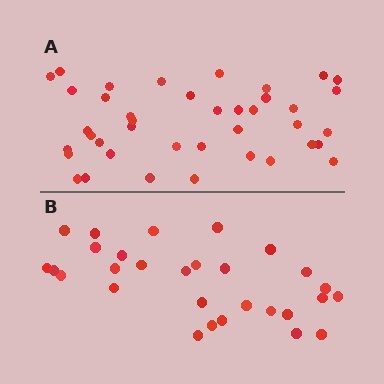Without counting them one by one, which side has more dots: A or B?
Region A (the top region) has more dots.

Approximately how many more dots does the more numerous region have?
Region A has roughly 12 or so more dots than region B.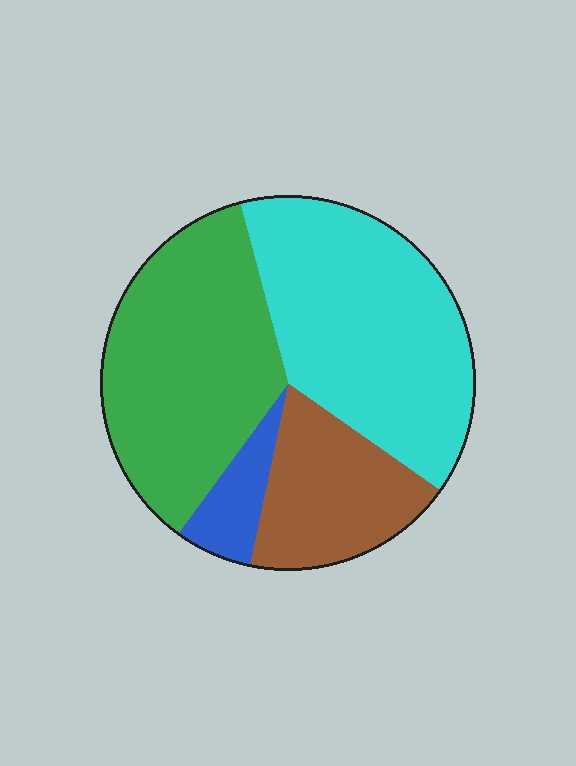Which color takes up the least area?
Blue, at roughly 5%.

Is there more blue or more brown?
Brown.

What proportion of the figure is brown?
Brown takes up less than a quarter of the figure.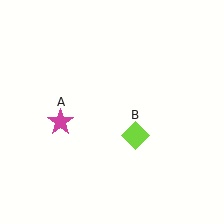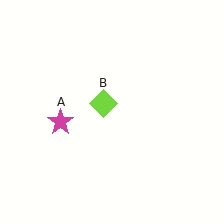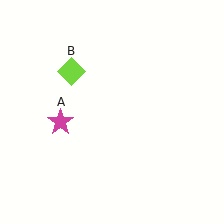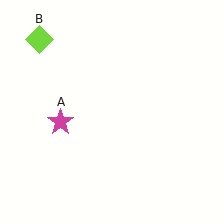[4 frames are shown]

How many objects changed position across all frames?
1 object changed position: lime diamond (object B).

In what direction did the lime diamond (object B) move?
The lime diamond (object B) moved up and to the left.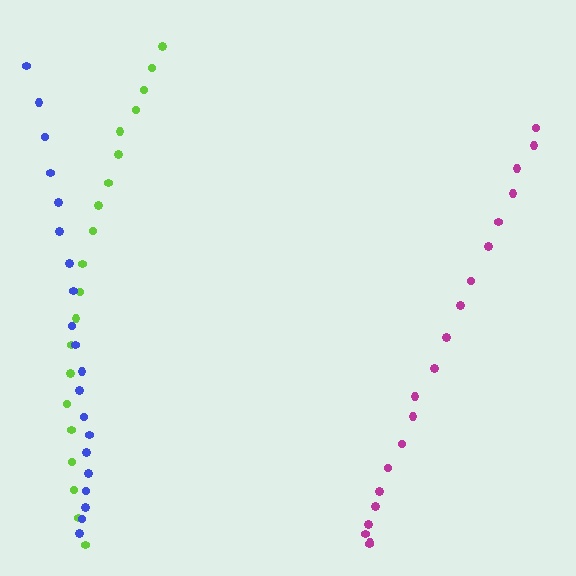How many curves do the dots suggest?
There are 3 distinct paths.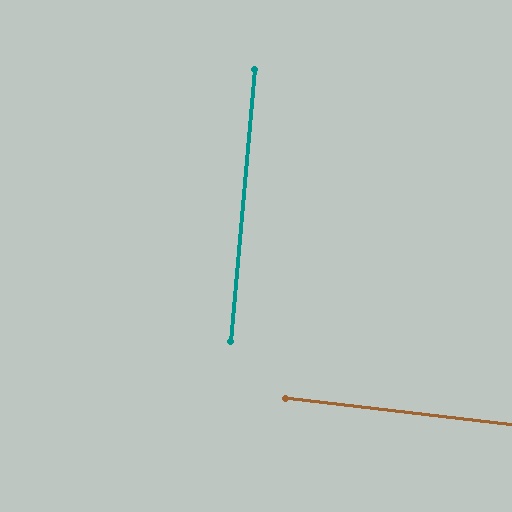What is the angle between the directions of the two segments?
Approximately 88 degrees.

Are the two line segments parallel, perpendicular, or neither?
Perpendicular — they meet at approximately 88°.